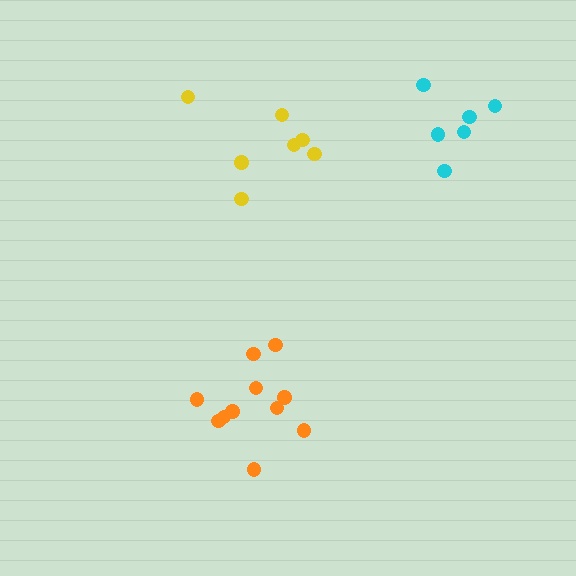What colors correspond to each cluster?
The clusters are colored: yellow, orange, cyan.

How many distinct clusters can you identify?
There are 3 distinct clusters.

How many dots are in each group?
Group 1: 7 dots, Group 2: 11 dots, Group 3: 6 dots (24 total).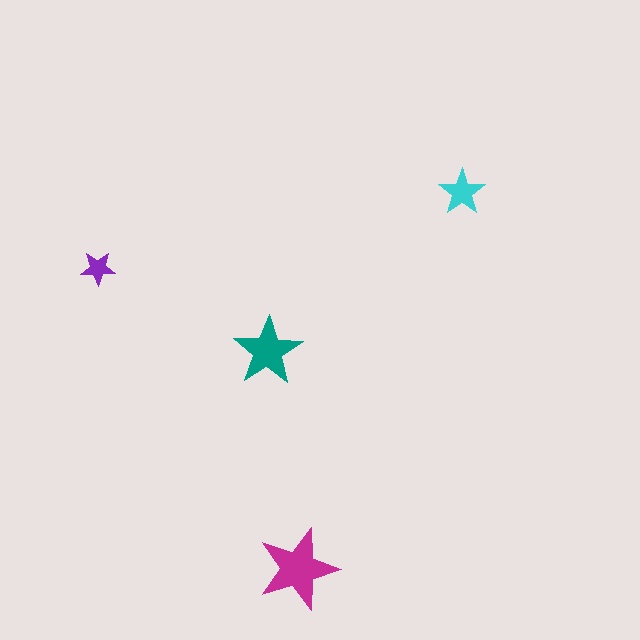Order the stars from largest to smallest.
the magenta one, the teal one, the cyan one, the purple one.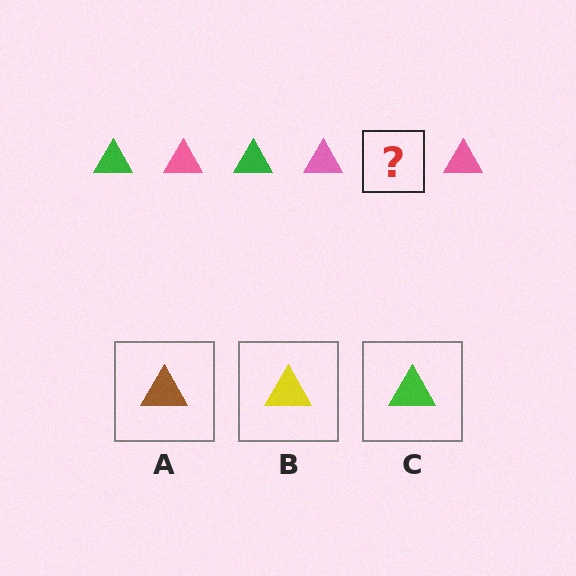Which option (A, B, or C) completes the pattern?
C.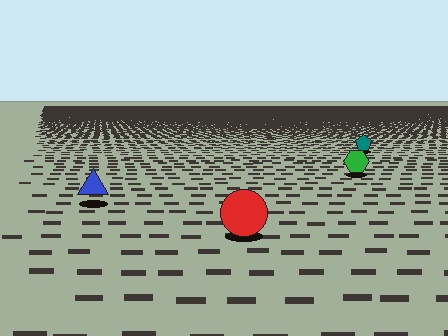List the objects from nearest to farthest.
From nearest to farthest: the red circle, the blue triangle, the green hexagon, the teal pentagon.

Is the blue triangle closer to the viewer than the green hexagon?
Yes. The blue triangle is closer — you can tell from the texture gradient: the ground texture is coarser near it.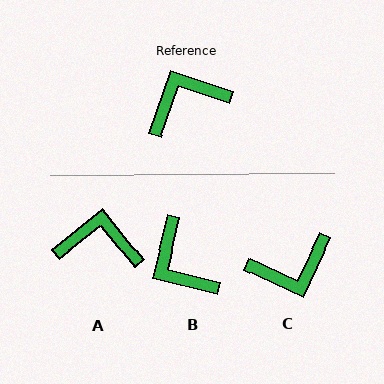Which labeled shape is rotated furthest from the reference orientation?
C, about 173 degrees away.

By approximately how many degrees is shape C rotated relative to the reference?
Approximately 173 degrees counter-clockwise.